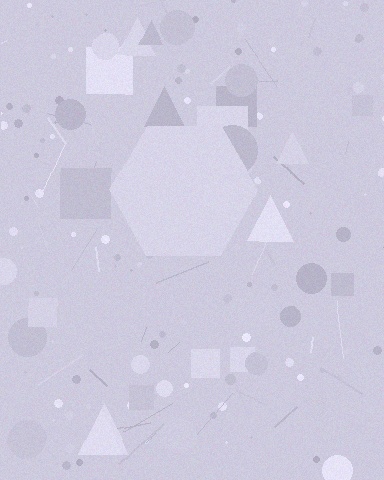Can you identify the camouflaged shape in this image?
The camouflaged shape is a hexagon.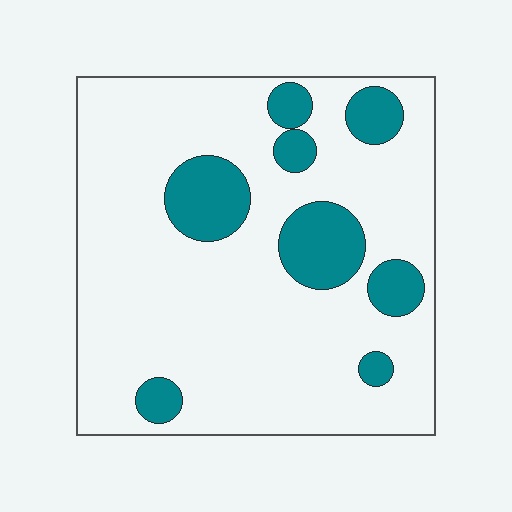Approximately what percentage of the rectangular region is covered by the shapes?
Approximately 20%.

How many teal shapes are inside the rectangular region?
8.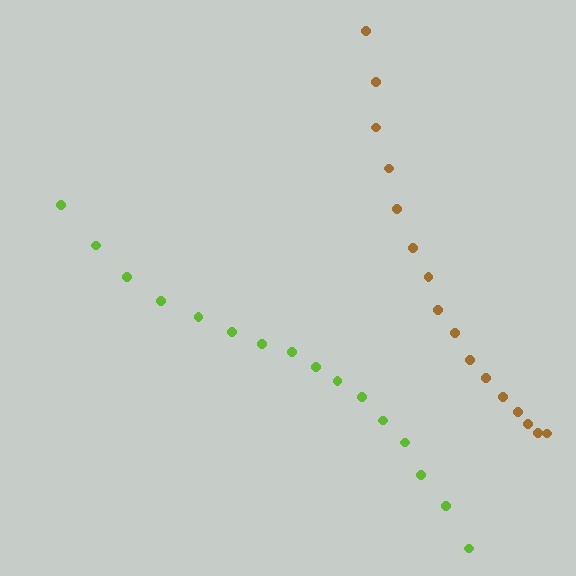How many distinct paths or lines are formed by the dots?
There are 2 distinct paths.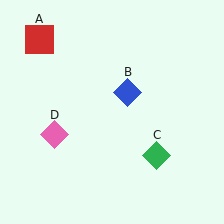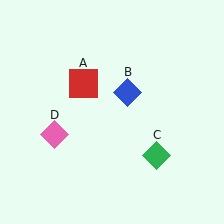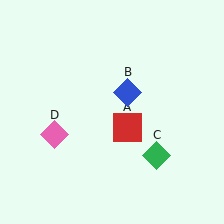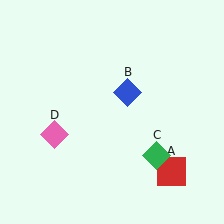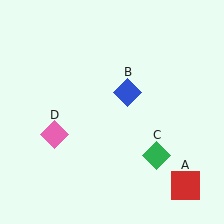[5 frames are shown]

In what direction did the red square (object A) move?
The red square (object A) moved down and to the right.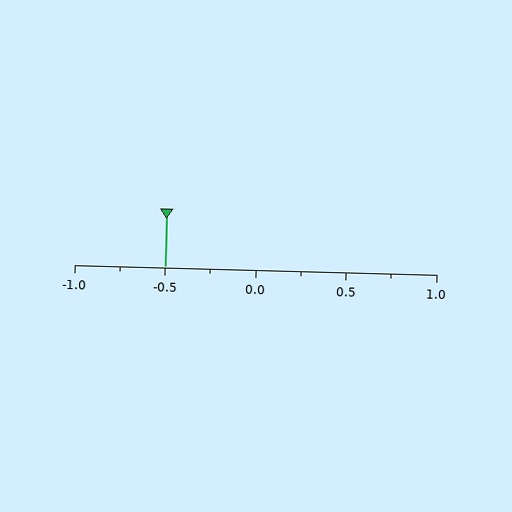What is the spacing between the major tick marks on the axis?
The major ticks are spaced 0.5 apart.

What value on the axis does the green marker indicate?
The marker indicates approximately -0.5.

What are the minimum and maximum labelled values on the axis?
The axis runs from -1.0 to 1.0.